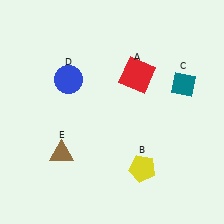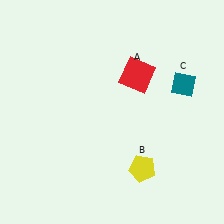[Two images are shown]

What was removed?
The blue circle (D), the brown triangle (E) were removed in Image 2.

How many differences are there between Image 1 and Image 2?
There are 2 differences between the two images.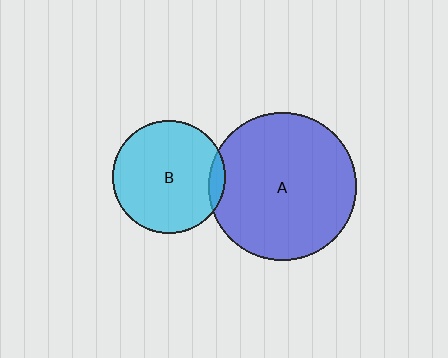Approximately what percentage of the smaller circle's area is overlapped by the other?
Approximately 5%.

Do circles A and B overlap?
Yes.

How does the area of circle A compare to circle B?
Approximately 1.7 times.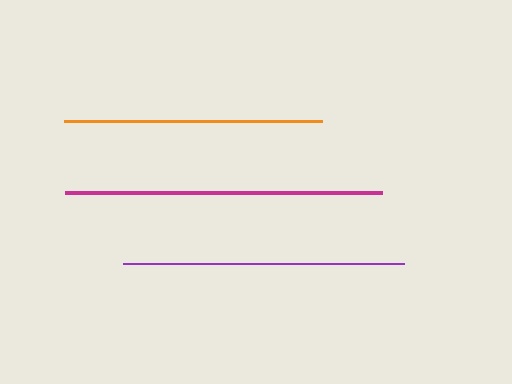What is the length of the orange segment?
The orange segment is approximately 257 pixels long.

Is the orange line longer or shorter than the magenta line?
The magenta line is longer than the orange line.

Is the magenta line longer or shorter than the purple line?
The magenta line is longer than the purple line.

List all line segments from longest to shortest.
From longest to shortest: magenta, purple, orange.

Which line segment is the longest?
The magenta line is the longest at approximately 317 pixels.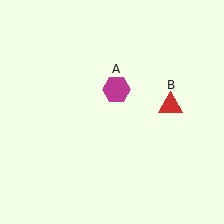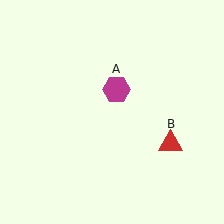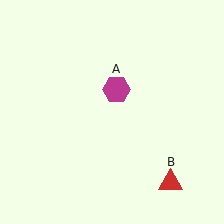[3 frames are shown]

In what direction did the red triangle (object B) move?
The red triangle (object B) moved down.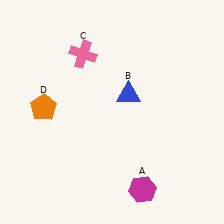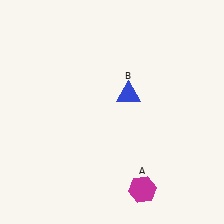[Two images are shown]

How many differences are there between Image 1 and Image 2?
There are 2 differences between the two images.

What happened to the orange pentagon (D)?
The orange pentagon (D) was removed in Image 2. It was in the top-left area of Image 1.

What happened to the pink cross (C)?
The pink cross (C) was removed in Image 2. It was in the top-left area of Image 1.